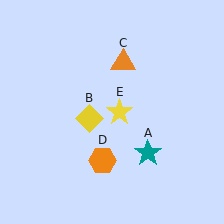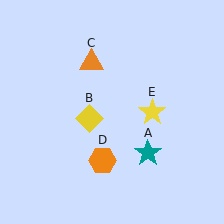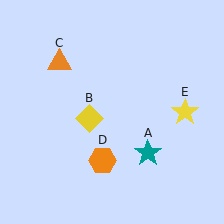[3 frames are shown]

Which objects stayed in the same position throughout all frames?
Teal star (object A) and yellow diamond (object B) and orange hexagon (object D) remained stationary.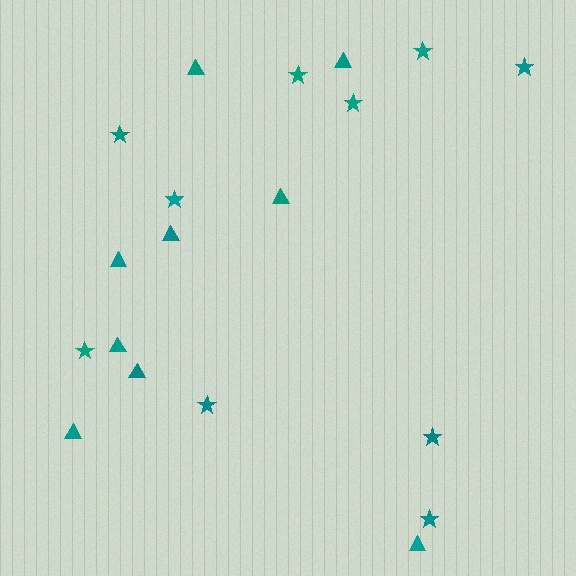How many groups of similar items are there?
There are 2 groups: one group of stars (10) and one group of triangles (9).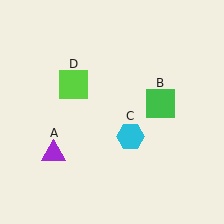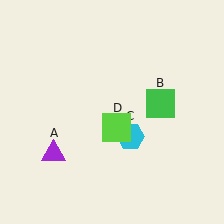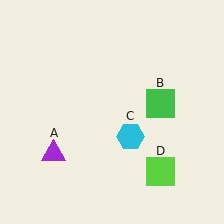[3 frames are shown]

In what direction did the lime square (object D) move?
The lime square (object D) moved down and to the right.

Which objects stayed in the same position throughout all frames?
Purple triangle (object A) and green square (object B) and cyan hexagon (object C) remained stationary.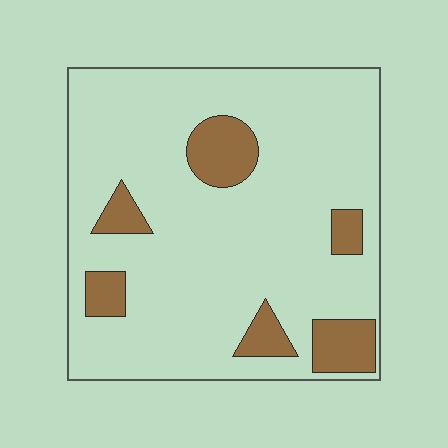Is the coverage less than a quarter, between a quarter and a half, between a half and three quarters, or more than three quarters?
Less than a quarter.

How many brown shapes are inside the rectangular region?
6.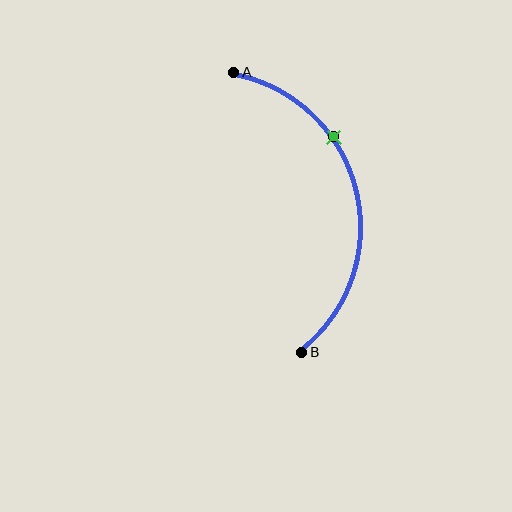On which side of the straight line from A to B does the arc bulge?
The arc bulges to the right of the straight line connecting A and B.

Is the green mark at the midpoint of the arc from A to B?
No. The green mark lies on the arc but is closer to endpoint A. The arc midpoint would be at the point on the curve equidistant along the arc from both A and B.